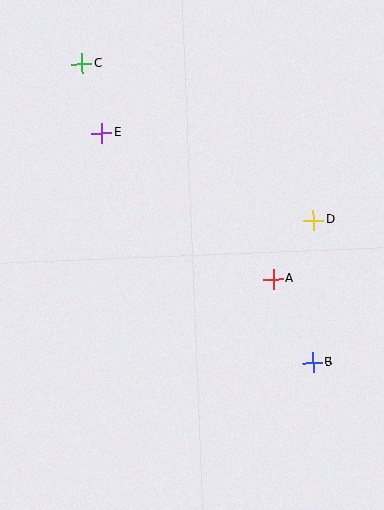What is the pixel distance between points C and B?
The distance between C and B is 378 pixels.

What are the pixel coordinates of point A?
Point A is at (273, 279).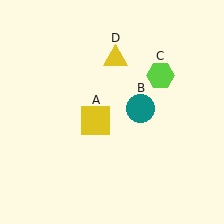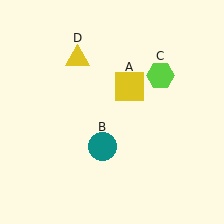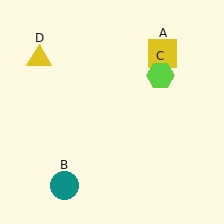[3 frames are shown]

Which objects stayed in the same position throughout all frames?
Lime hexagon (object C) remained stationary.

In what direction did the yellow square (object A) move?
The yellow square (object A) moved up and to the right.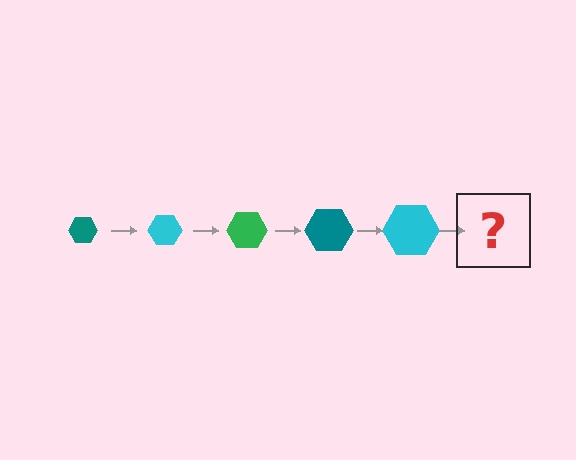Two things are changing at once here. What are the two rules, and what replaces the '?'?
The two rules are that the hexagon grows larger each step and the color cycles through teal, cyan, and green. The '?' should be a green hexagon, larger than the previous one.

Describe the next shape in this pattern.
It should be a green hexagon, larger than the previous one.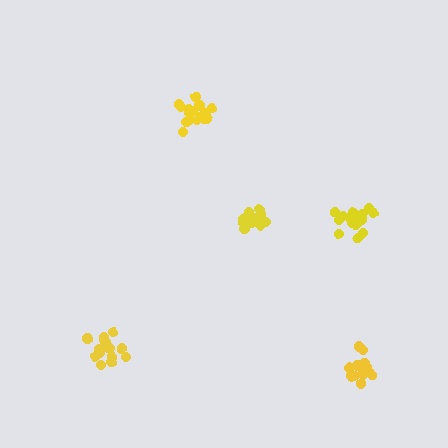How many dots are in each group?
Group 1: 16 dots, Group 2: 18 dots, Group 3: 14 dots, Group 4: 16 dots, Group 5: 18 dots (82 total).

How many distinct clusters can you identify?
There are 5 distinct clusters.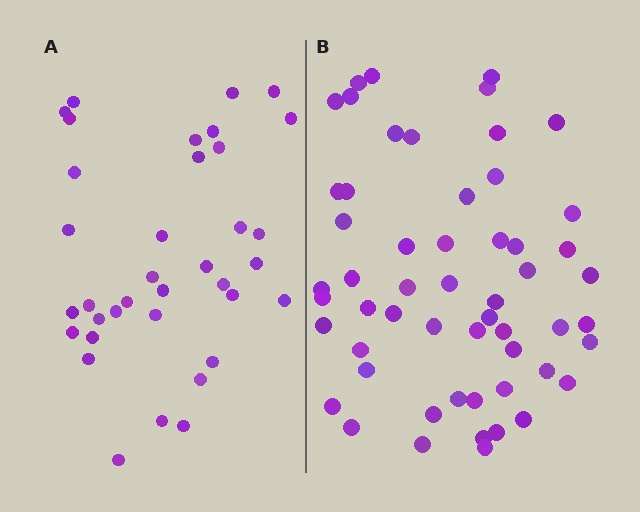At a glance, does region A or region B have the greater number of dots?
Region B (the right region) has more dots.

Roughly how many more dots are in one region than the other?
Region B has approximately 20 more dots than region A.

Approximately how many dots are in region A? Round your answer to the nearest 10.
About 40 dots. (The exact count is 36, which rounds to 40.)